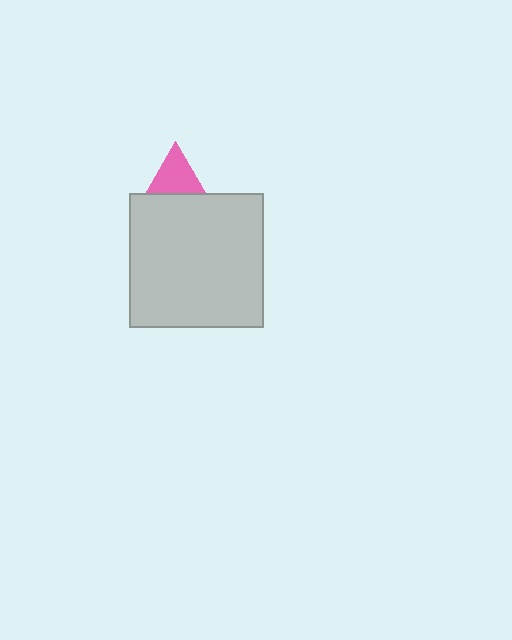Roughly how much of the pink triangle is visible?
About half of it is visible (roughly 45%).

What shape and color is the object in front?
The object in front is a light gray square.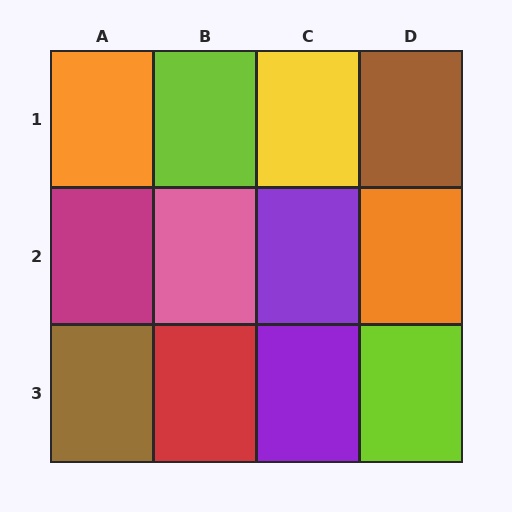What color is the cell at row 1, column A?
Orange.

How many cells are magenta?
1 cell is magenta.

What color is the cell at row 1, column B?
Lime.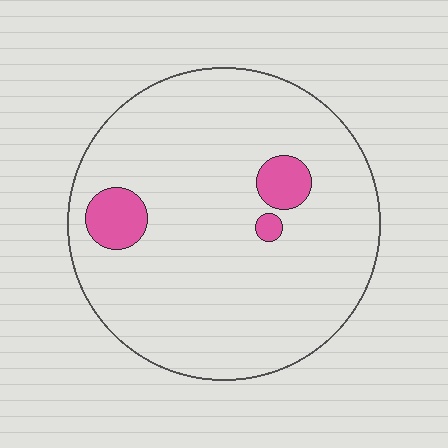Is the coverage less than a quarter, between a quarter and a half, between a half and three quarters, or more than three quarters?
Less than a quarter.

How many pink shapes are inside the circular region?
3.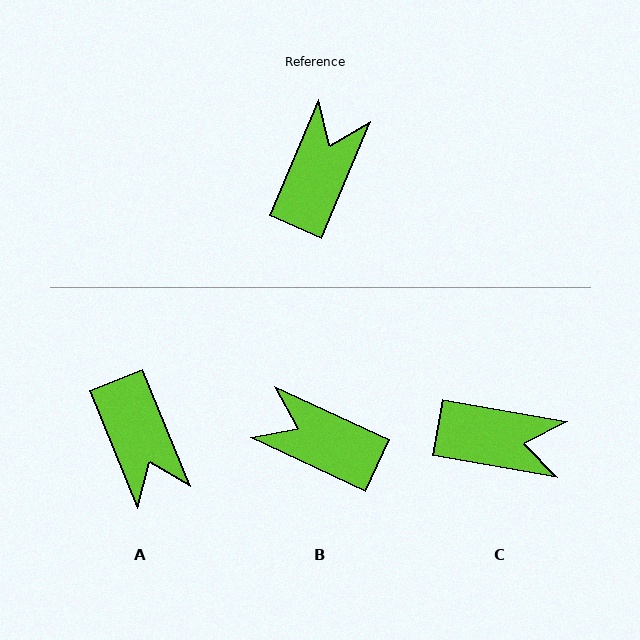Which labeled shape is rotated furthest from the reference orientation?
A, about 135 degrees away.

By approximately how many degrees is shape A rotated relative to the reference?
Approximately 135 degrees clockwise.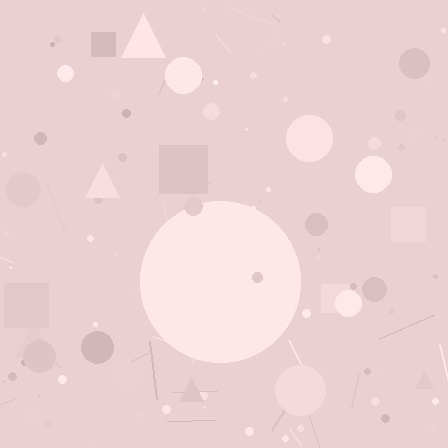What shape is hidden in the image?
A circle is hidden in the image.